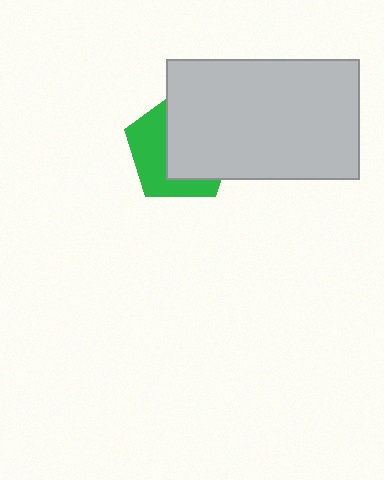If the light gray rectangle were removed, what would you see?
You would see the complete green pentagon.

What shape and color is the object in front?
The object in front is a light gray rectangle.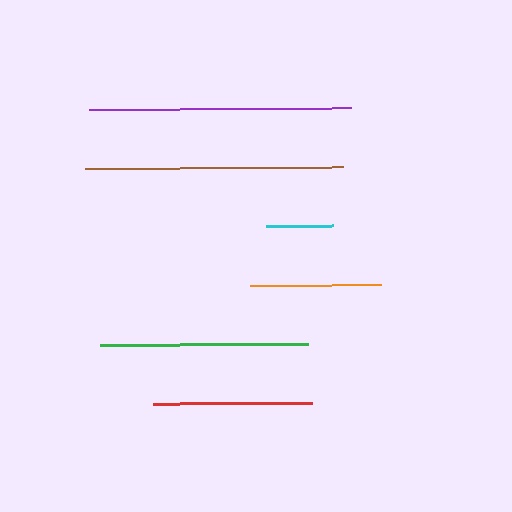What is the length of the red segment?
The red segment is approximately 159 pixels long.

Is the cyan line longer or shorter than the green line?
The green line is longer than the cyan line.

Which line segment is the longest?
The purple line is the longest at approximately 262 pixels.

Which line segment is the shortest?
The cyan line is the shortest at approximately 67 pixels.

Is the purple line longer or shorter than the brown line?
The purple line is longer than the brown line.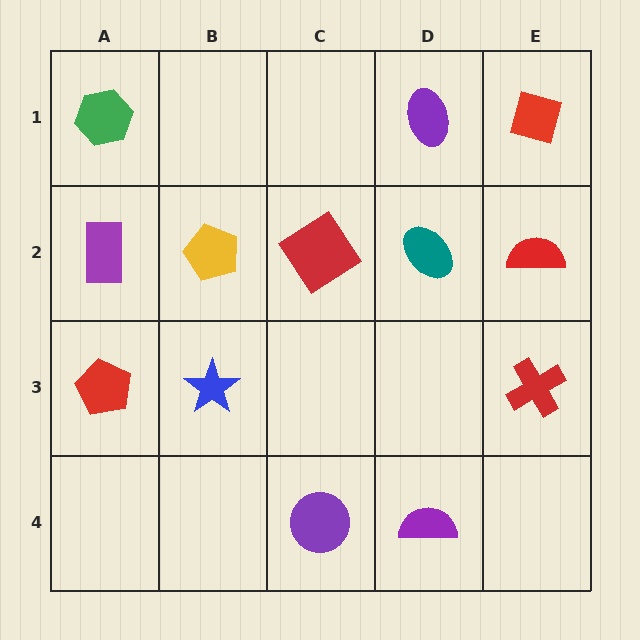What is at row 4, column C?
A purple circle.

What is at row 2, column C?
A red diamond.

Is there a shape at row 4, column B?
No, that cell is empty.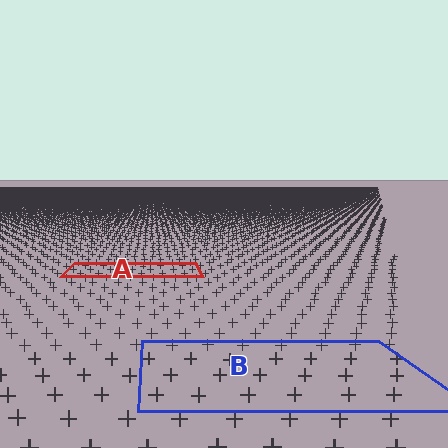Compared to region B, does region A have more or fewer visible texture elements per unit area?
Region A has more texture elements per unit area — they are packed more densely because it is farther away.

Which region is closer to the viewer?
Region B is closer. The texture elements there are larger and more spread out.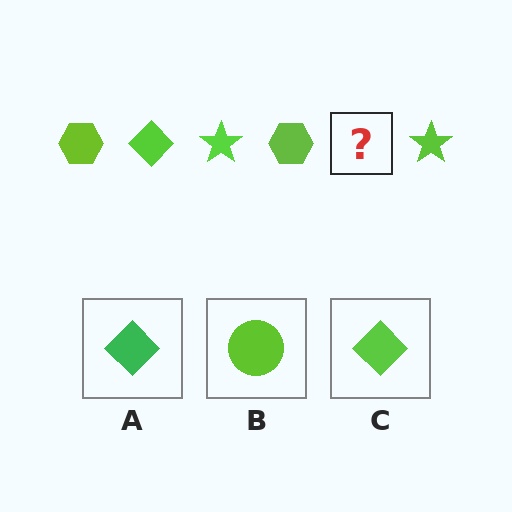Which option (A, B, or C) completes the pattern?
C.